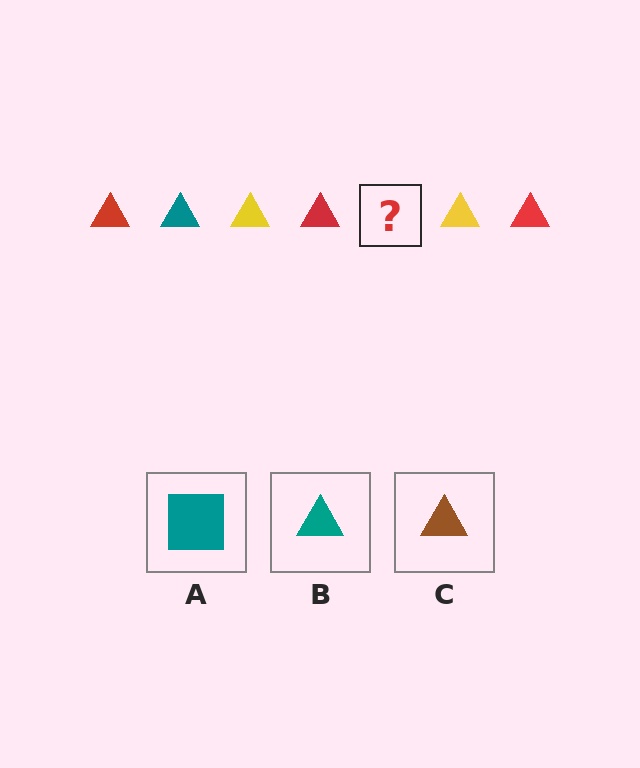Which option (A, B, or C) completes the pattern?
B.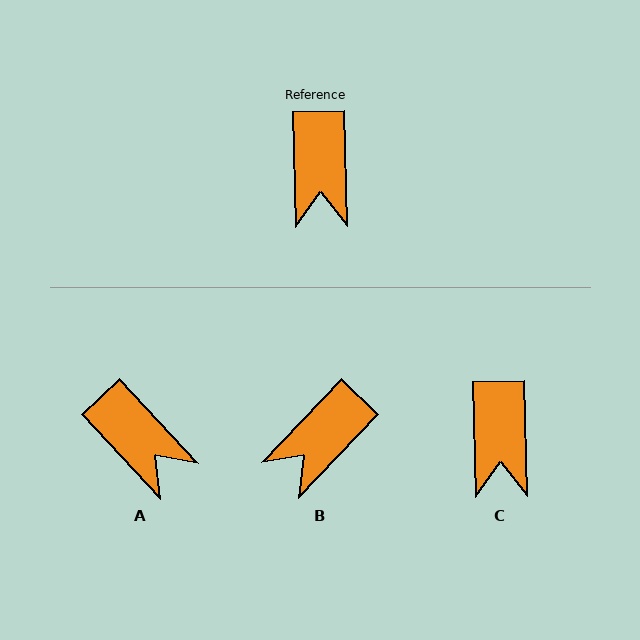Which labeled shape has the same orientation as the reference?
C.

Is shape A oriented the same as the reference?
No, it is off by about 42 degrees.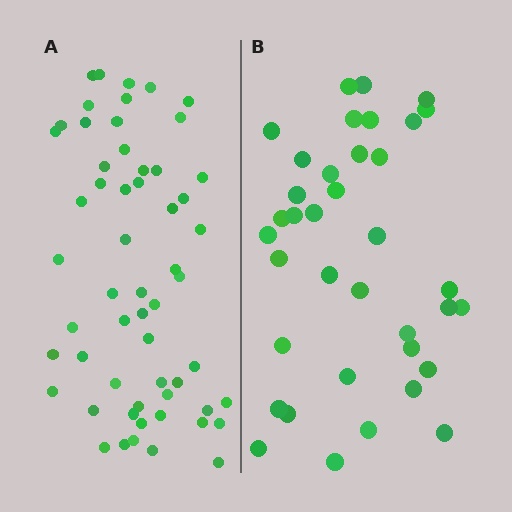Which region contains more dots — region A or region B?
Region A (the left region) has more dots.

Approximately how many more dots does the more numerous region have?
Region A has approximately 20 more dots than region B.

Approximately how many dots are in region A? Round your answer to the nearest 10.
About 60 dots. (The exact count is 57, which rounds to 60.)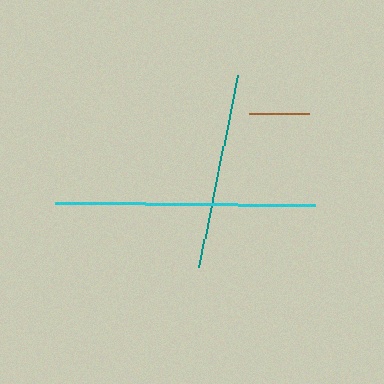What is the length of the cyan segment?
The cyan segment is approximately 260 pixels long.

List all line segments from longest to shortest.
From longest to shortest: cyan, teal, brown.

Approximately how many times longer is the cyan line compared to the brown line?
The cyan line is approximately 4.3 times the length of the brown line.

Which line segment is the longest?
The cyan line is the longest at approximately 260 pixels.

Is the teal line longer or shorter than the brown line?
The teal line is longer than the brown line.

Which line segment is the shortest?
The brown line is the shortest at approximately 60 pixels.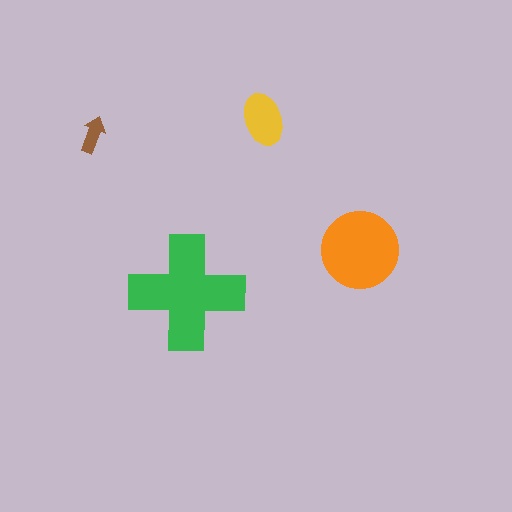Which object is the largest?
The green cross.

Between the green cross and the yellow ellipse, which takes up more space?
The green cross.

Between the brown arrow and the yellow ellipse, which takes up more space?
The yellow ellipse.